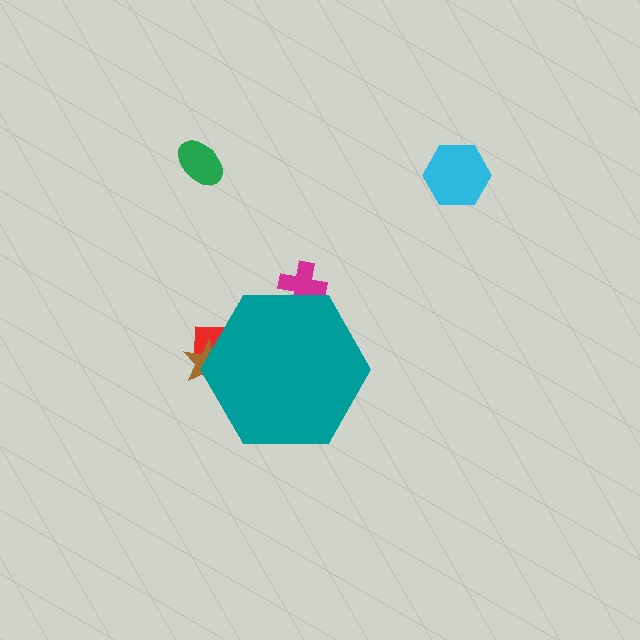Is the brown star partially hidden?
Yes, the brown star is partially hidden behind the teal hexagon.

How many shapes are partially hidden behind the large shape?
3 shapes are partially hidden.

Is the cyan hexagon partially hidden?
No, the cyan hexagon is fully visible.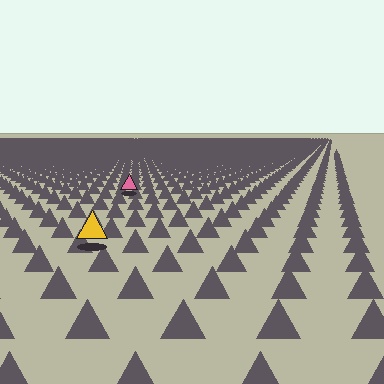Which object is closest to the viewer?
The yellow triangle is closest. The texture marks near it are larger and more spread out.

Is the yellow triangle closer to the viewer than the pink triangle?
Yes. The yellow triangle is closer — you can tell from the texture gradient: the ground texture is coarser near it.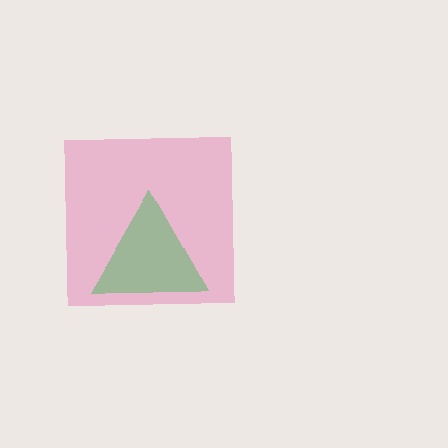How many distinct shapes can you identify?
There are 2 distinct shapes: a pink square, a green triangle.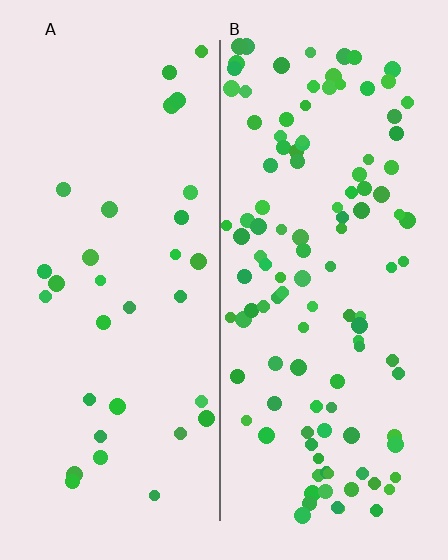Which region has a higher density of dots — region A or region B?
B (the right).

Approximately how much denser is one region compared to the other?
Approximately 3.6× — region B over region A.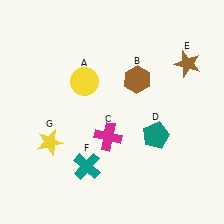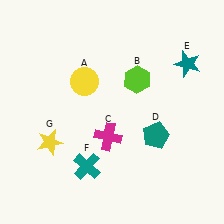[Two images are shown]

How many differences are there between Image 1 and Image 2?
There are 2 differences between the two images.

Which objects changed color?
B changed from brown to lime. E changed from brown to teal.